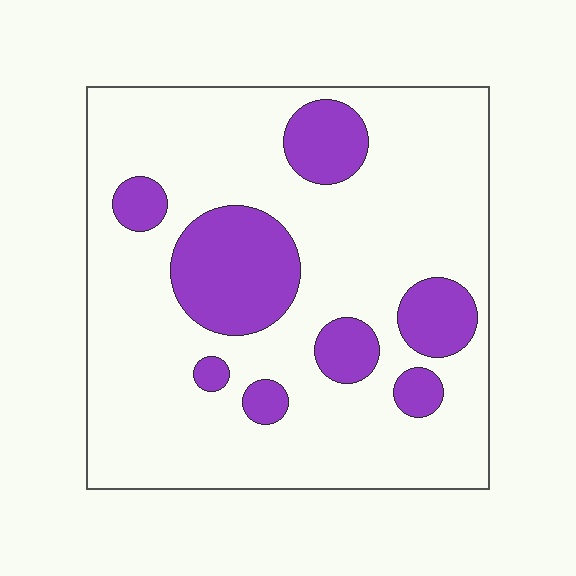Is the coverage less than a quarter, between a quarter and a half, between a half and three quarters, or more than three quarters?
Less than a quarter.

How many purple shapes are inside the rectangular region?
8.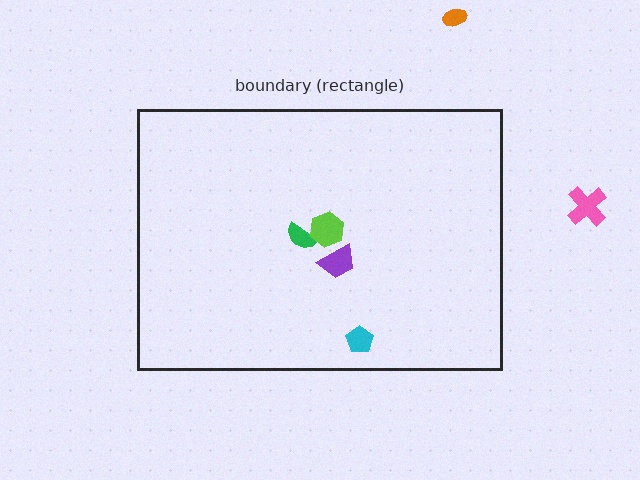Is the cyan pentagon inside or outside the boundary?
Inside.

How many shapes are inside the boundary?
4 inside, 2 outside.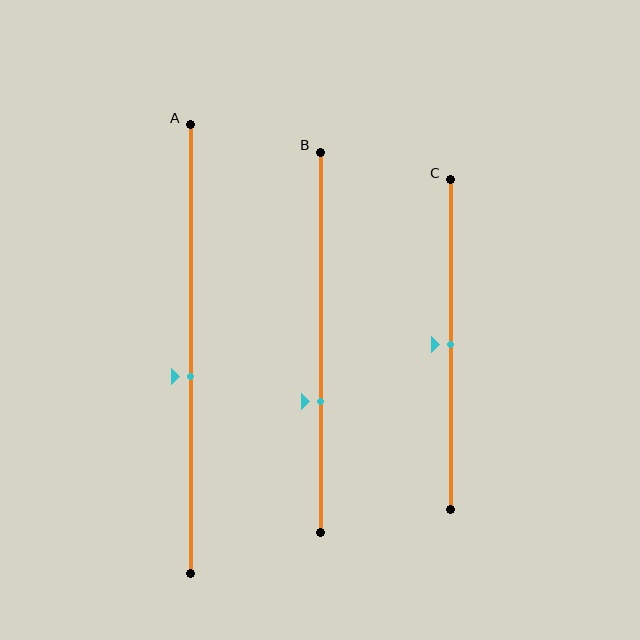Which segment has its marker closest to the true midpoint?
Segment C has its marker closest to the true midpoint.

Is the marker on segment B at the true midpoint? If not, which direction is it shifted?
No, the marker on segment B is shifted downward by about 16% of the segment length.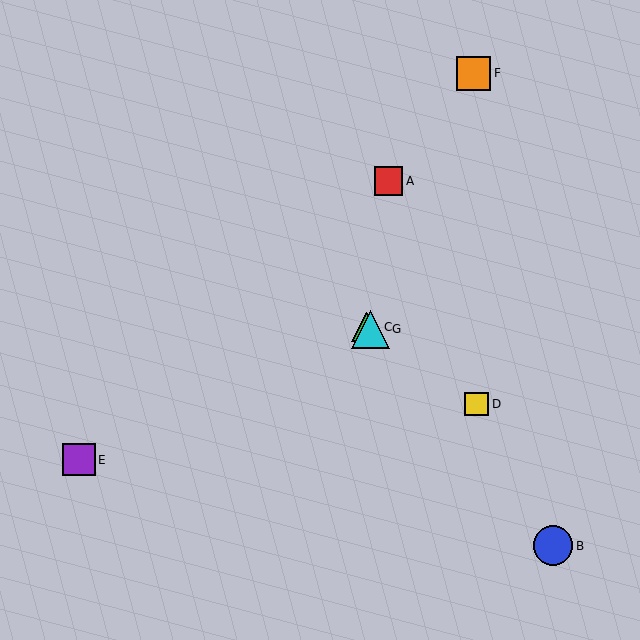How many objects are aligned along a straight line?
3 objects (C, D, G) are aligned along a straight line.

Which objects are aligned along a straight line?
Objects C, D, G are aligned along a straight line.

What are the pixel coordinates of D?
Object D is at (477, 404).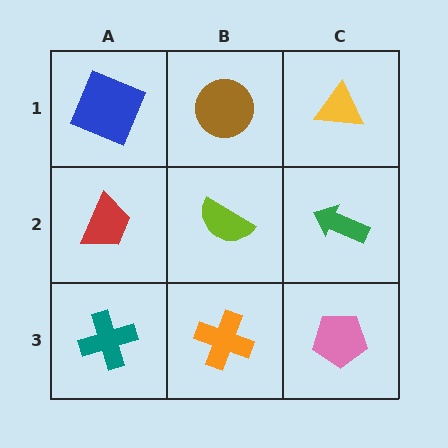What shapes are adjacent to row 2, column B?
A brown circle (row 1, column B), an orange cross (row 3, column B), a red trapezoid (row 2, column A), a green arrow (row 2, column C).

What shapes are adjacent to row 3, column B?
A lime semicircle (row 2, column B), a teal cross (row 3, column A), a pink pentagon (row 3, column C).